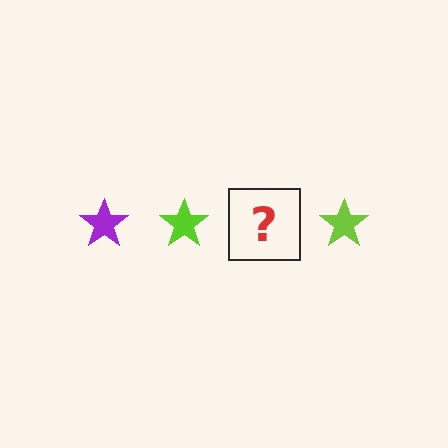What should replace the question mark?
The question mark should be replaced with a purple star.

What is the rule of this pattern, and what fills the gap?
The rule is that the pattern cycles through purple, lime stars. The gap should be filled with a purple star.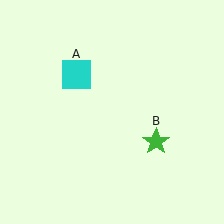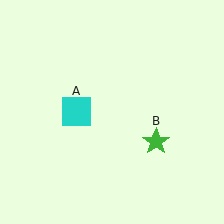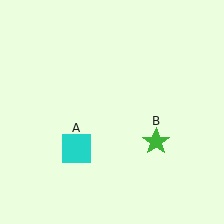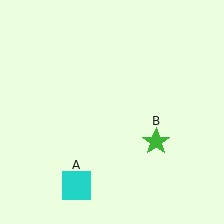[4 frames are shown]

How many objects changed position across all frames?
1 object changed position: cyan square (object A).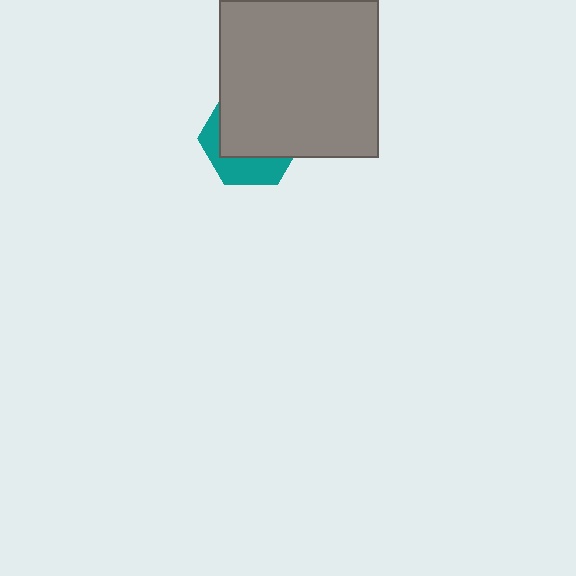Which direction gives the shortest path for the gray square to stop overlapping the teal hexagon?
Moving up gives the shortest separation.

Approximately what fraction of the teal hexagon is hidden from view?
Roughly 64% of the teal hexagon is hidden behind the gray square.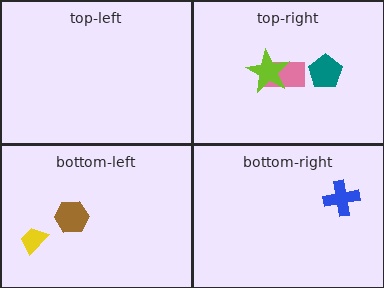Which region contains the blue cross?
The bottom-right region.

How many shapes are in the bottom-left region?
2.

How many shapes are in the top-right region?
3.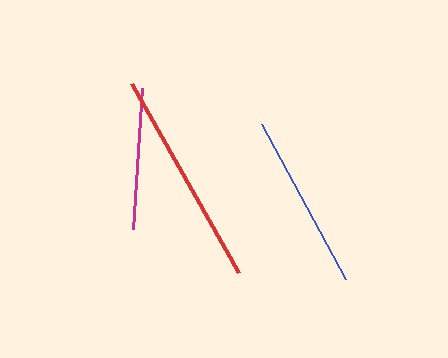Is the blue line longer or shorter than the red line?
The red line is longer than the blue line.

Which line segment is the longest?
The red line is the longest at approximately 217 pixels.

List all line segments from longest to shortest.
From longest to shortest: red, blue, magenta.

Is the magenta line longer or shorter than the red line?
The red line is longer than the magenta line.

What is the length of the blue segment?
The blue segment is approximately 176 pixels long.